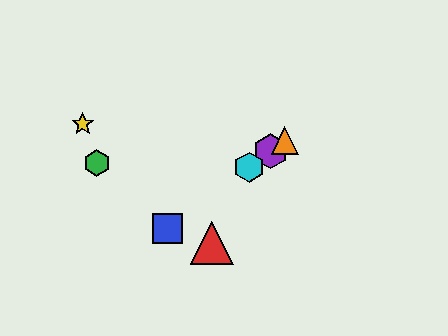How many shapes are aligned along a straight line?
4 shapes (the blue square, the purple hexagon, the orange triangle, the cyan hexagon) are aligned along a straight line.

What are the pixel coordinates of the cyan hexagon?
The cyan hexagon is at (249, 167).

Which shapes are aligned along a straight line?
The blue square, the purple hexagon, the orange triangle, the cyan hexagon are aligned along a straight line.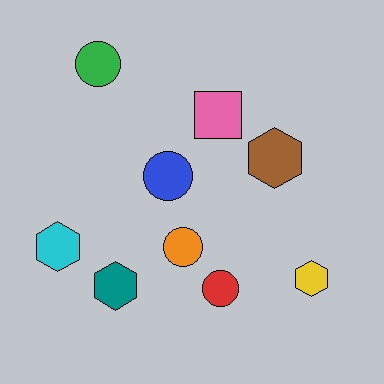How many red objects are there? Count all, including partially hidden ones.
There is 1 red object.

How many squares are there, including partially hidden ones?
There is 1 square.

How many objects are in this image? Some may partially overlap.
There are 9 objects.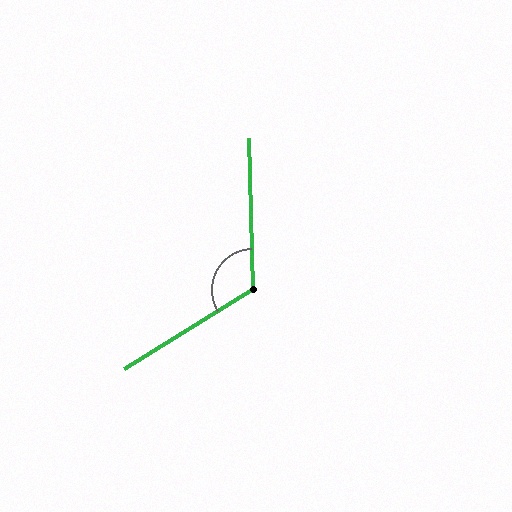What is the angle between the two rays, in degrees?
Approximately 120 degrees.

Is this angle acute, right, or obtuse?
It is obtuse.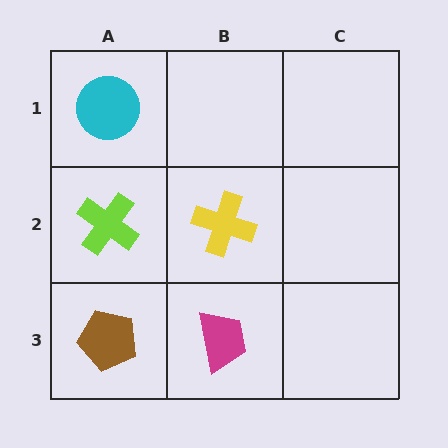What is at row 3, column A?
A brown pentagon.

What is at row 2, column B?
A yellow cross.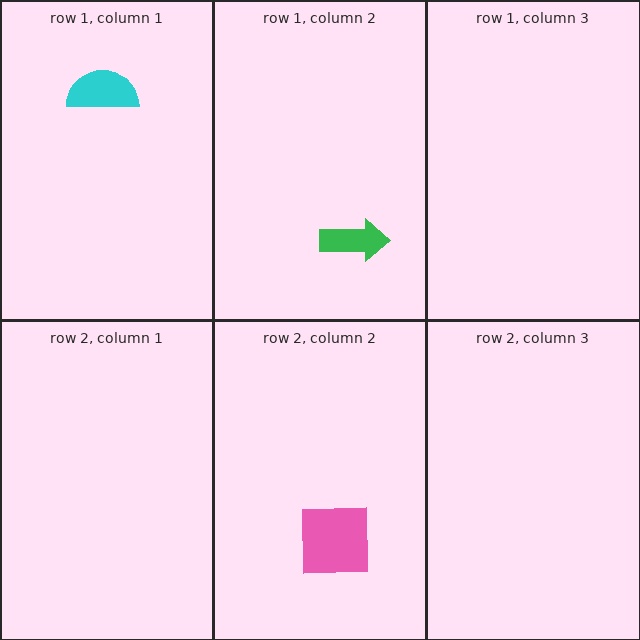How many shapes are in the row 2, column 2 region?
1.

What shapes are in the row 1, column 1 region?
The cyan semicircle.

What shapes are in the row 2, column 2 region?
The pink square.